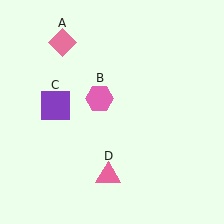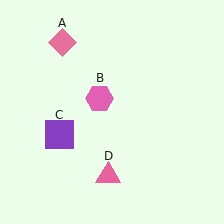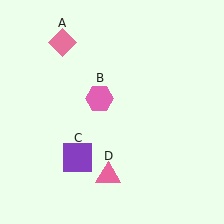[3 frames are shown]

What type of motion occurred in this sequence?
The purple square (object C) rotated counterclockwise around the center of the scene.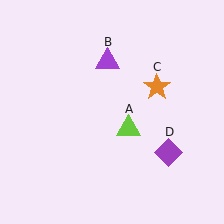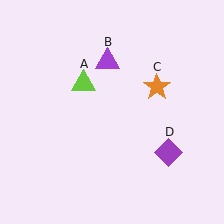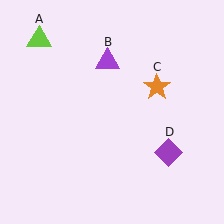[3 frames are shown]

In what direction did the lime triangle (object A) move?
The lime triangle (object A) moved up and to the left.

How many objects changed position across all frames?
1 object changed position: lime triangle (object A).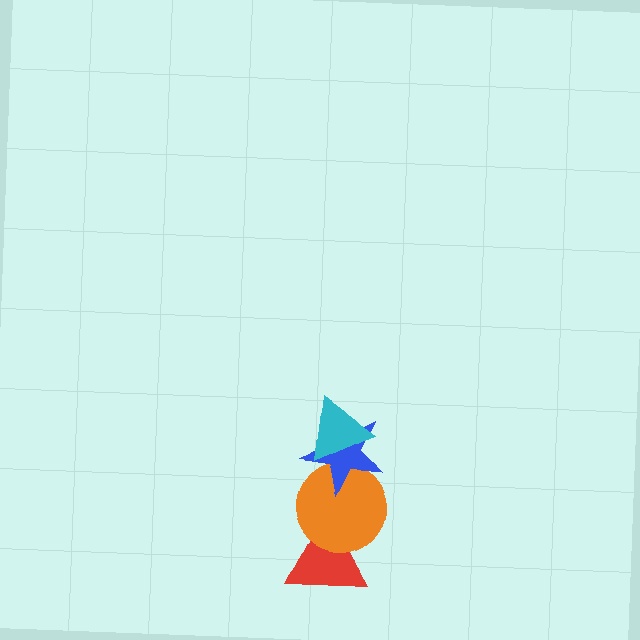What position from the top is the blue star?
The blue star is 2nd from the top.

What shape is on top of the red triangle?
The orange circle is on top of the red triangle.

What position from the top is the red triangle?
The red triangle is 4th from the top.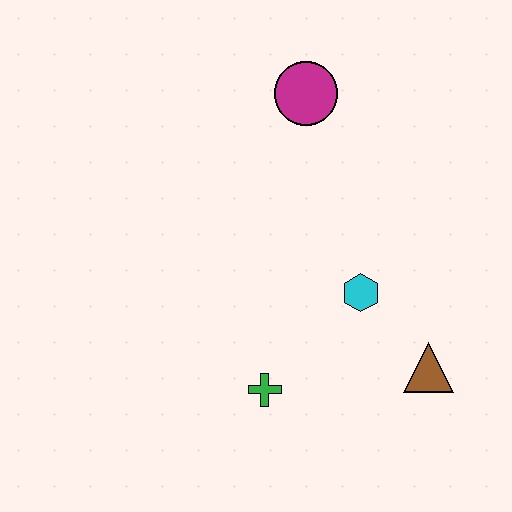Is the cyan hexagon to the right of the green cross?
Yes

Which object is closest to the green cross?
The cyan hexagon is closest to the green cross.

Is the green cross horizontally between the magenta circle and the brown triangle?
No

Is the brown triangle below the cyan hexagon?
Yes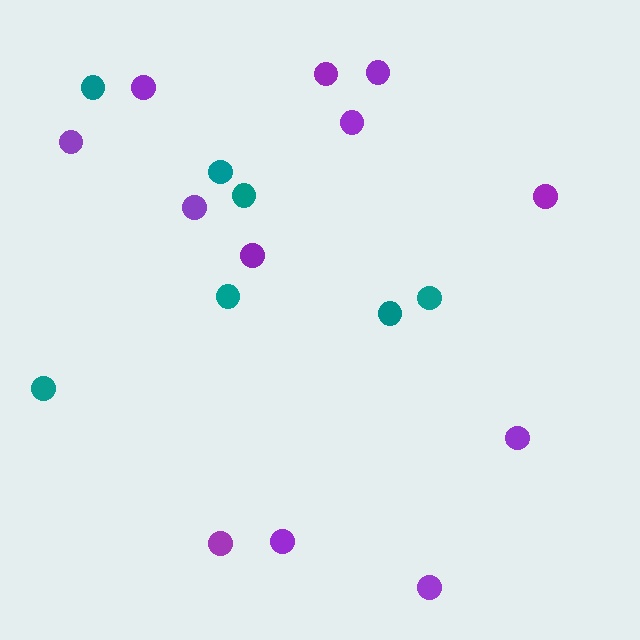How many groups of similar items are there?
There are 2 groups: one group of purple circles (12) and one group of teal circles (7).